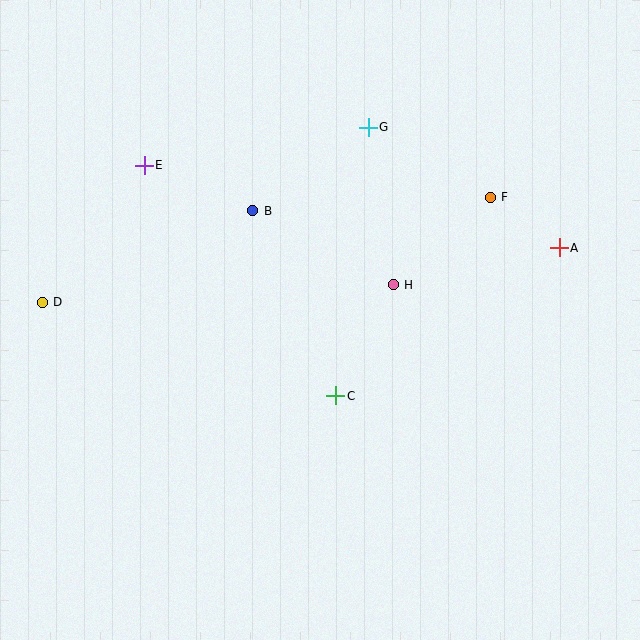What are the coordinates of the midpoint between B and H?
The midpoint between B and H is at (323, 248).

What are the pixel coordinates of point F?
Point F is at (490, 197).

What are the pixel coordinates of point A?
Point A is at (559, 248).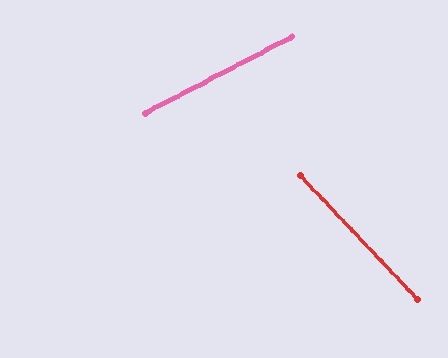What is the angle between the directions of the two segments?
Approximately 74 degrees.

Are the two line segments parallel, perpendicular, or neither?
Neither parallel nor perpendicular — they differ by about 74°.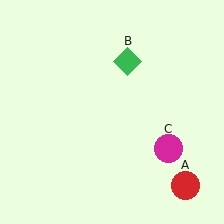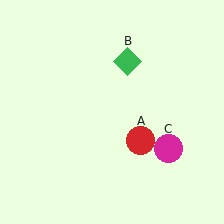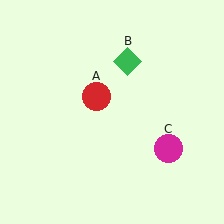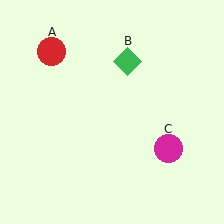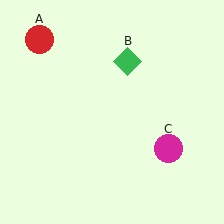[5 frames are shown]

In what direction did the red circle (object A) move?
The red circle (object A) moved up and to the left.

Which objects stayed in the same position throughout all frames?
Green diamond (object B) and magenta circle (object C) remained stationary.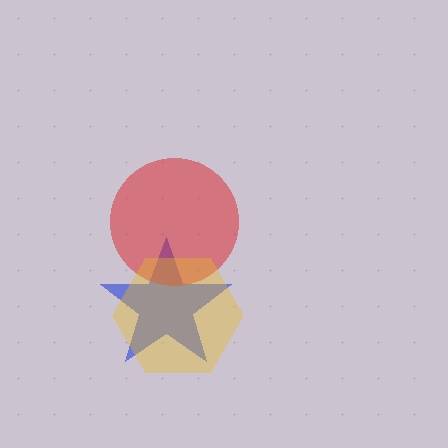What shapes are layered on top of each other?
The layered shapes are: a blue star, a red circle, a yellow hexagon.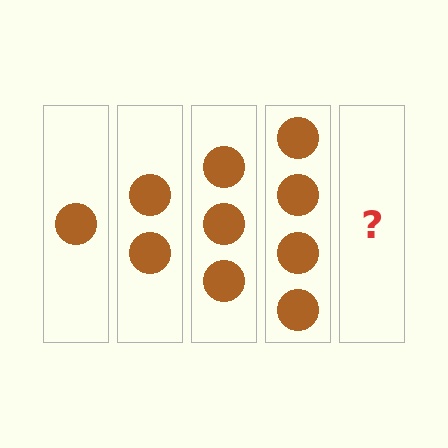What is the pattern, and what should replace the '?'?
The pattern is that each step adds one more circle. The '?' should be 5 circles.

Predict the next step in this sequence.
The next step is 5 circles.